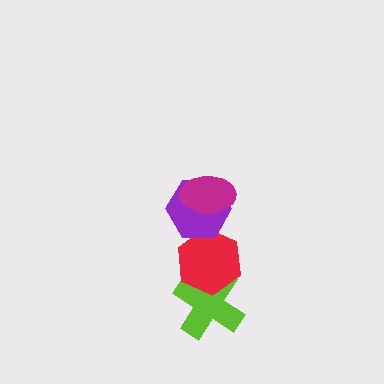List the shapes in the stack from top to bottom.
From top to bottom: the magenta ellipse, the purple hexagon, the red hexagon, the lime cross.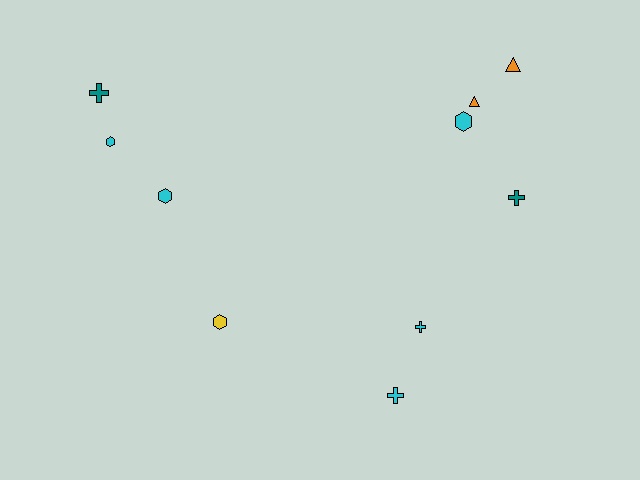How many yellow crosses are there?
There are no yellow crosses.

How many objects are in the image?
There are 10 objects.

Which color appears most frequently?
Cyan, with 5 objects.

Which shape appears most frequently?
Hexagon, with 4 objects.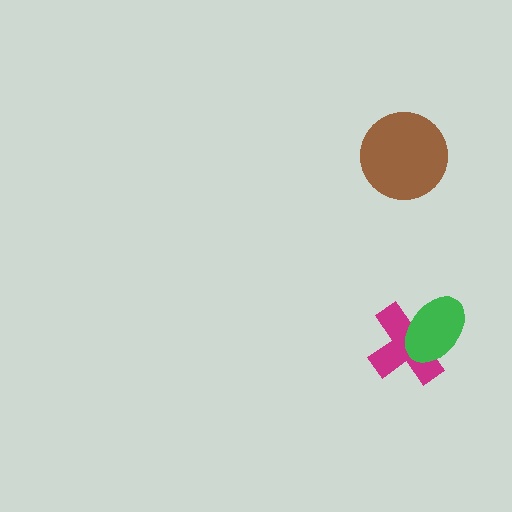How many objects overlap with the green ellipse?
1 object overlaps with the green ellipse.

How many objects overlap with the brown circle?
0 objects overlap with the brown circle.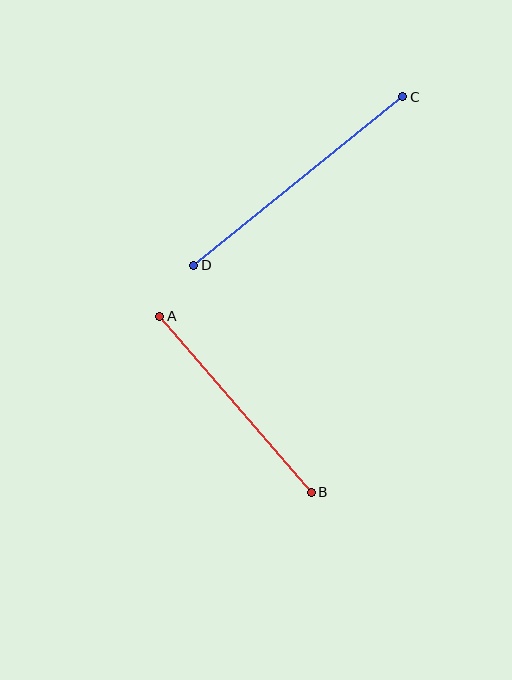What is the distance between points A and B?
The distance is approximately 232 pixels.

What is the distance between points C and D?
The distance is approximately 269 pixels.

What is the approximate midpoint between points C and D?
The midpoint is at approximately (298, 181) pixels.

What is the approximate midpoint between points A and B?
The midpoint is at approximately (236, 404) pixels.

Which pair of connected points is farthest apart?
Points C and D are farthest apart.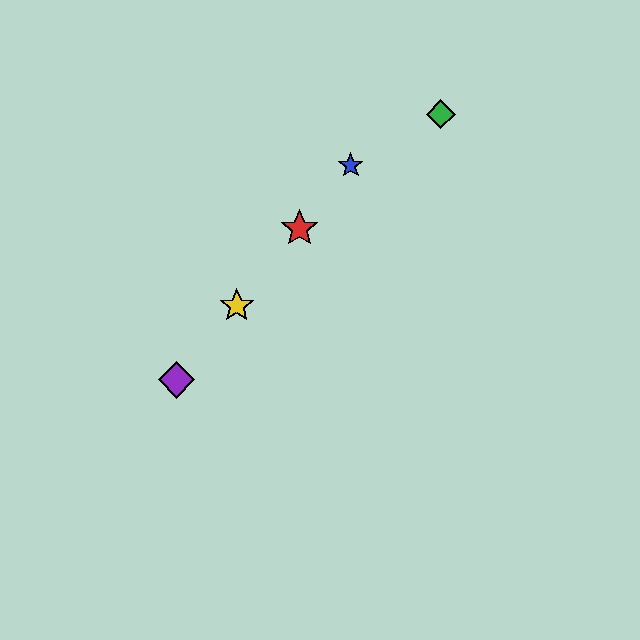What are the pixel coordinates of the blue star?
The blue star is at (351, 166).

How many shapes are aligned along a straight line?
4 shapes (the red star, the blue star, the yellow star, the purple diamond) are aligned along a straight line.